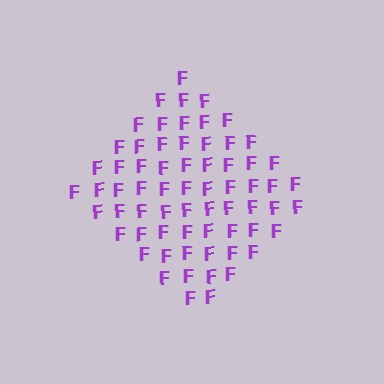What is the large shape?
The large shape is a diamond.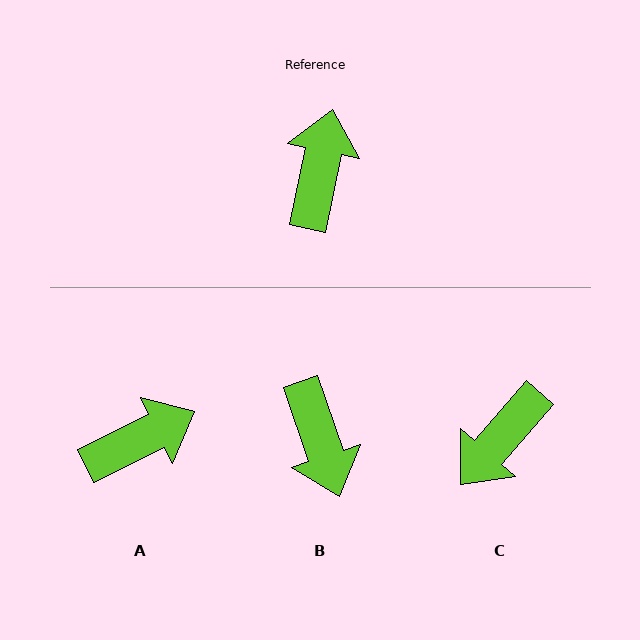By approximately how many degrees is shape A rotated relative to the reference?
Approximately 52 degrees clockwise.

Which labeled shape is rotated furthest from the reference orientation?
C, about 151 degrees away.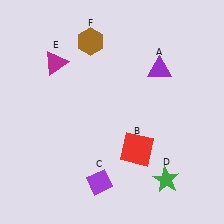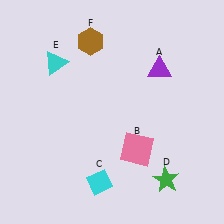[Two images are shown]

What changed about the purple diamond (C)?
In Image 1, C is purple. In Image 2, it changed to cyan.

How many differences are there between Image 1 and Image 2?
There are 3 differences between the two images.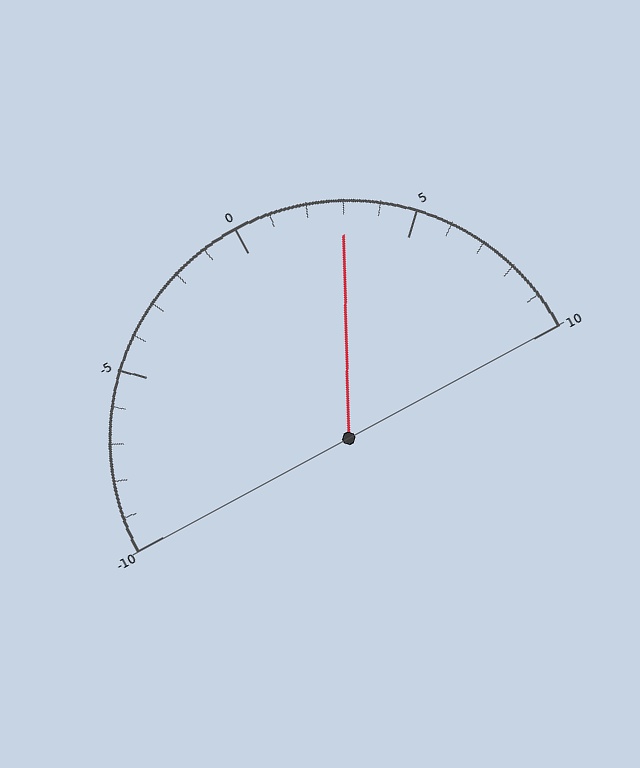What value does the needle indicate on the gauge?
The needle indicates approximately 3.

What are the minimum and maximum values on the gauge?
The gauge ranges from -10 to 10.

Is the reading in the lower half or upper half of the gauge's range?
The reading is in the upper half of the range (-10 to 10).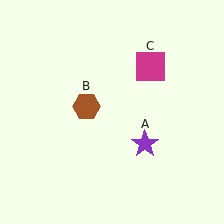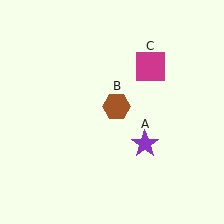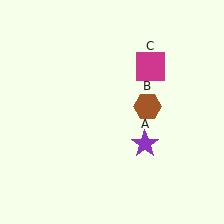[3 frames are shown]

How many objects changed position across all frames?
1 object changed position: brown hexagon (object B).